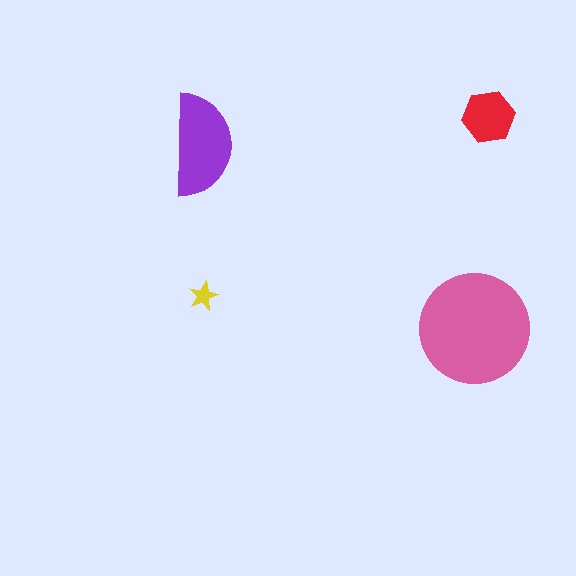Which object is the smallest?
The yellow star.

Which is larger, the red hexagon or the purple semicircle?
The purple semicircle.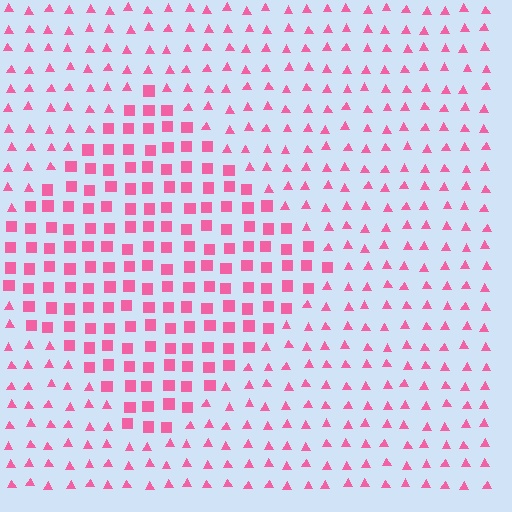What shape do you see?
I see a diamond.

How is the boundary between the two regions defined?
The boundary is defined by a change in element shape: squares inside vs. triangles outside. All elements share the same color and spacing.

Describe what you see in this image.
The image is filled with small pink elements arranged in a uniform grid. A diamond-shaped region contains squares, while the surrounding area contains triangles. The boundary is defined purely by the change in element shape.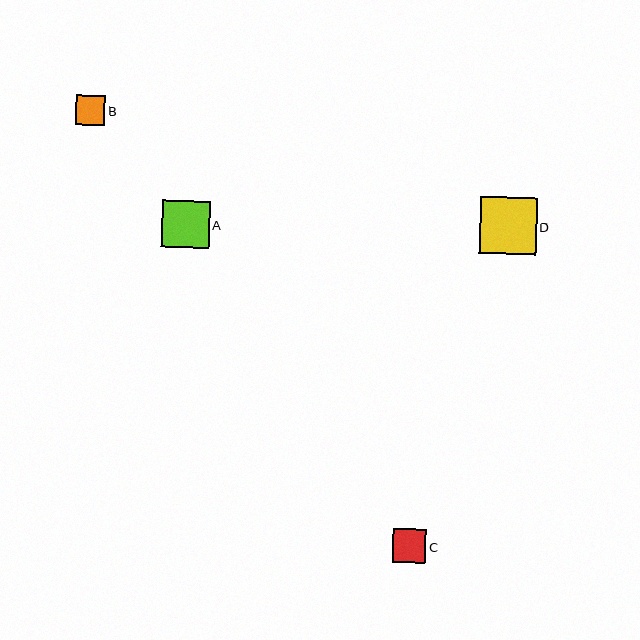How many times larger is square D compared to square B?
Square D is approximately 1.9 times the size of square B.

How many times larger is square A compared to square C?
Square A is approximately 1.4 times the size of square C.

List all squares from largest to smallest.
From largest to smallest: D, A, C, B.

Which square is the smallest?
Square B is the smallest with a size of approximately 30 pixels.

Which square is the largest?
Square D is the largest with a size of approximately 57 pixels.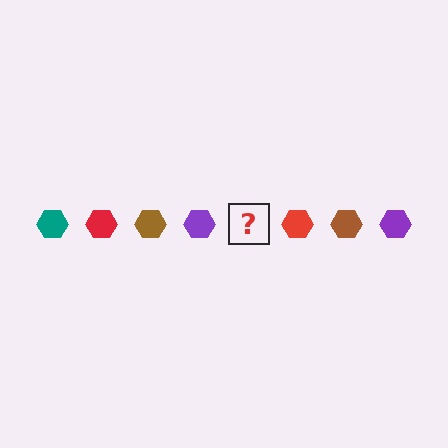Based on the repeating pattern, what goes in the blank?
The blank should be a teal hexagon.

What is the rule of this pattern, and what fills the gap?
The rule is that the pattern cycles through teal, red, brown, purple hexagons. The gap should be filled with a teal hexagon.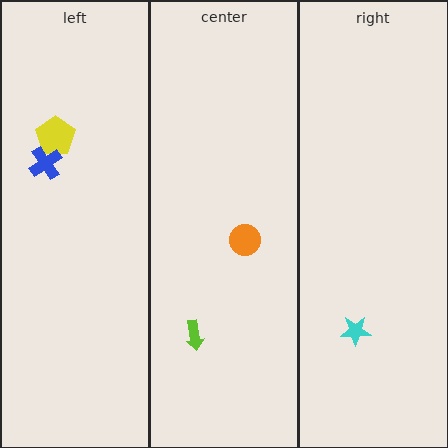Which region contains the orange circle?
The center region.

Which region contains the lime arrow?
The center region.